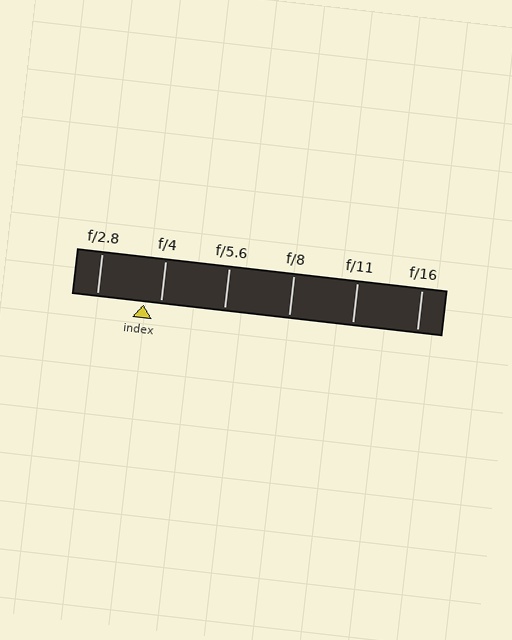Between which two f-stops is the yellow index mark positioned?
The index mark is between f/2.8 and f/4.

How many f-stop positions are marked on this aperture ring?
There are 6 f-stop positions marked.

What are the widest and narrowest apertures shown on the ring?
The widest aperture shown is f/2.8 and the narrowest is f/16.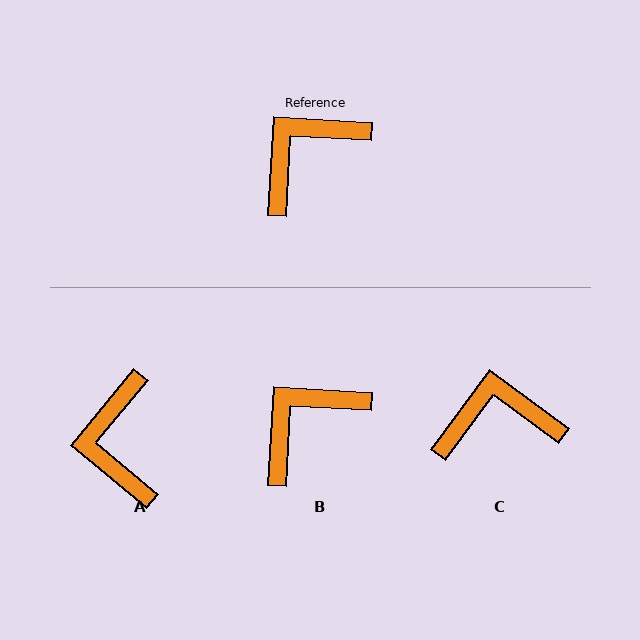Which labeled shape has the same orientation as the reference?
B.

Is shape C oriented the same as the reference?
No, it is off by about 33 degrees.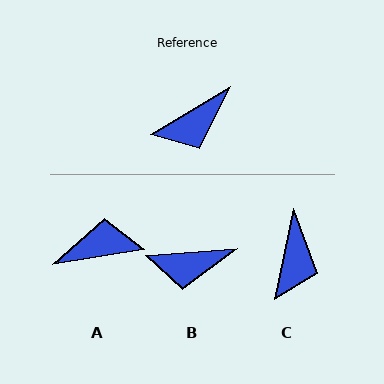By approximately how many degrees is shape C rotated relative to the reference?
Approximately 47 degrees counter-clockwise.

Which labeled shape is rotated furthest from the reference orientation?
A, about 158 degrees away.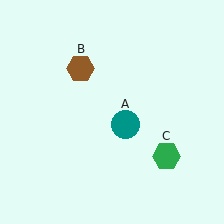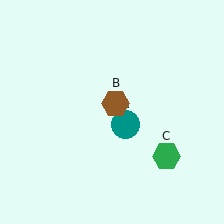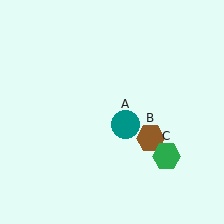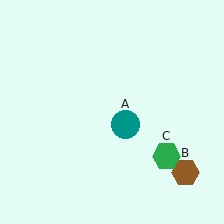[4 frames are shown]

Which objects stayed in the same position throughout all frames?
Teal circle (object A) and green hexagon (object C) remained stationary.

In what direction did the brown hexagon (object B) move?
The brown hexagon (object B) moved down and to the right.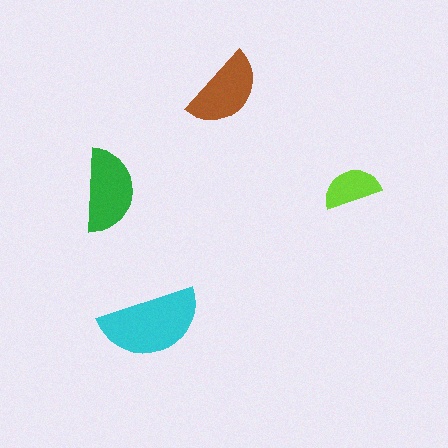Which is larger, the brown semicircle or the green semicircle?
The green one.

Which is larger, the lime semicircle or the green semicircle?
The green one.